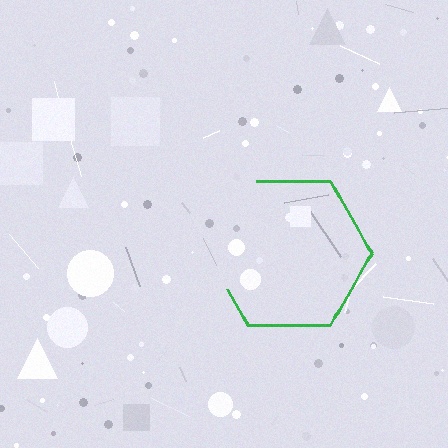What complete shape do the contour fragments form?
The contour fragments form a hexagon.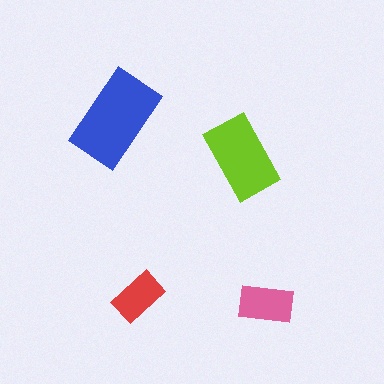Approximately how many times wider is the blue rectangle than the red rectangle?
About 2 times wider.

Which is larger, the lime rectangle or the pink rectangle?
The lime one.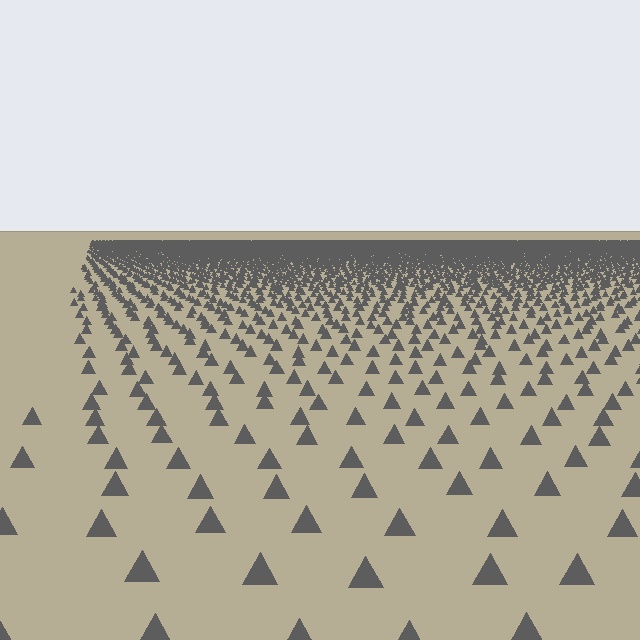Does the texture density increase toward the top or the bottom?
Density increases toward the top.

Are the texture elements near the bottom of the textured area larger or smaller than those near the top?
Larger. Near the bottom, elements are closer to the viewer and appear at a bigger on-screen size.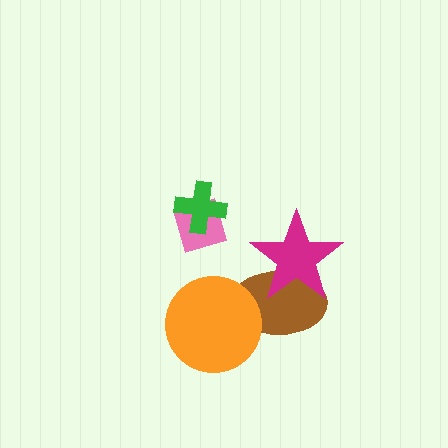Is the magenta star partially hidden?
No, no other shape covers it.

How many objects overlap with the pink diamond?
1 object overlaps with the pink diamond.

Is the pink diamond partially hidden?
Yes, it is partially covered by another shape.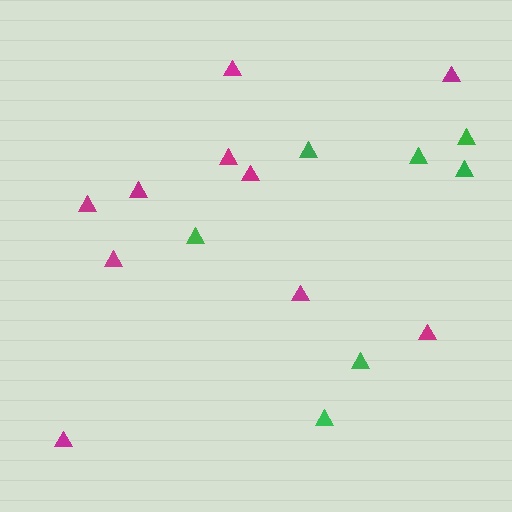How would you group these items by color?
There are 2 groups: one group of magenta triangles (10) and one group of green triangles (7).